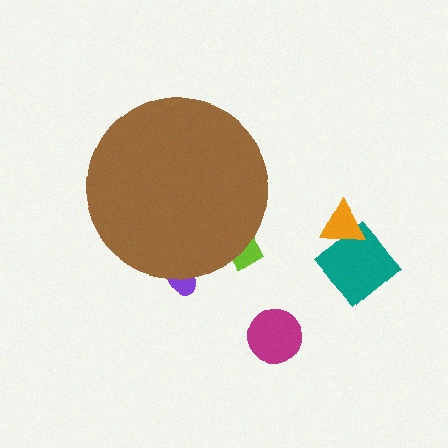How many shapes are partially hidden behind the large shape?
2 shapes are partially hidden.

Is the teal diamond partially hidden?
No, the teal diamond is fully visible.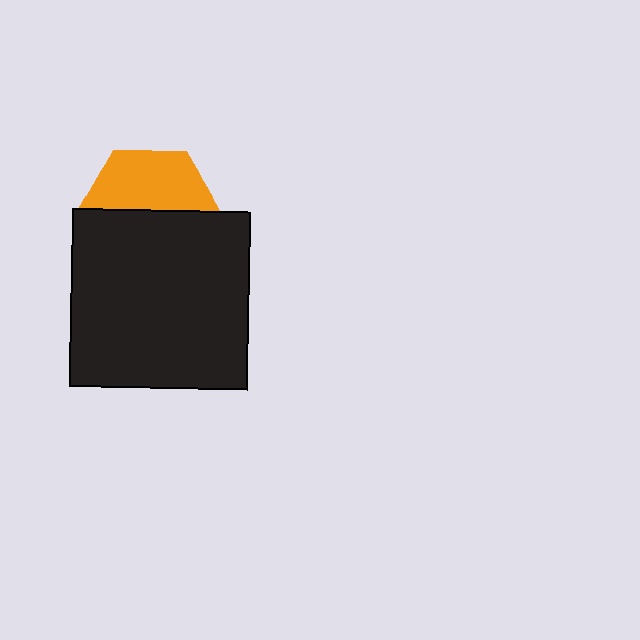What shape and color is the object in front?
The object in front is a black square.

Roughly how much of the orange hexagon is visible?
About half of it is visible (roughly 46%).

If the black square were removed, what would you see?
You would see the complete orange hexagon.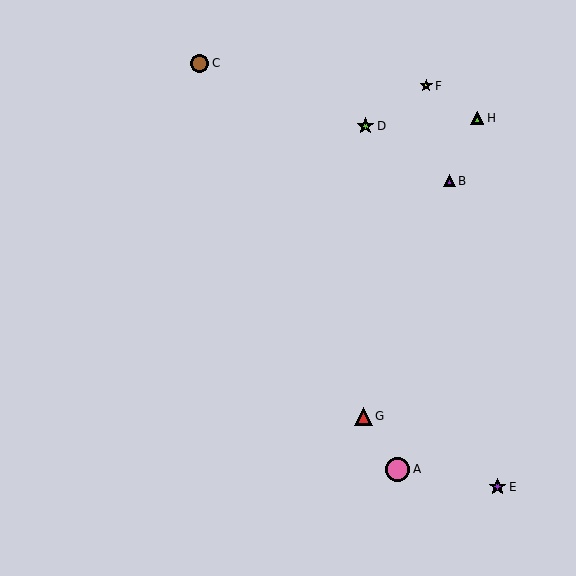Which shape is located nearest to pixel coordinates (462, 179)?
The purple triangle (labeled B) at (449, 181) is nearest to that location.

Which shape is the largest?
The pink circle (labeled A) is the largest.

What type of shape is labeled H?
Shape H is a lime triangle.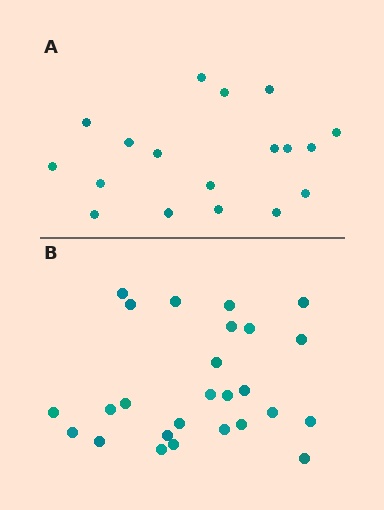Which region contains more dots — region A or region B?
Region B (the bottom region) has more dots.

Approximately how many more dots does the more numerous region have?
Region B has roughly 8 or so more dots than region A.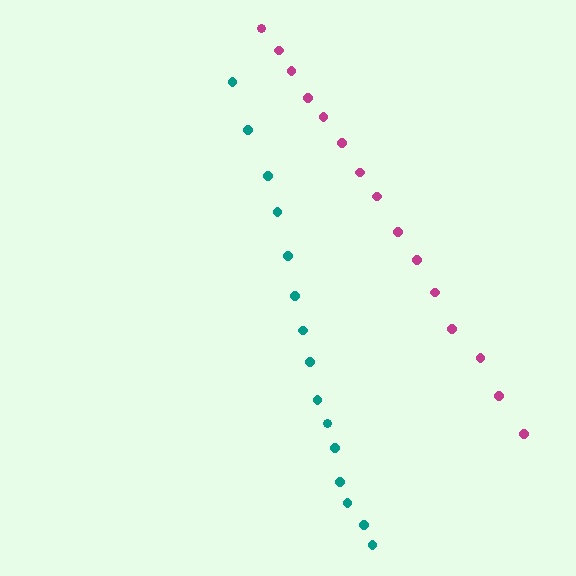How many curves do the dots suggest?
There are 2 distinct paths.